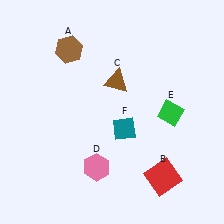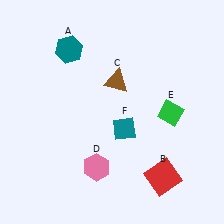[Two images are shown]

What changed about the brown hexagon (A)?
In Image 1, A is brown. In Image 2, it changed to teal.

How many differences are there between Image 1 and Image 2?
There is 1 difference between the two images.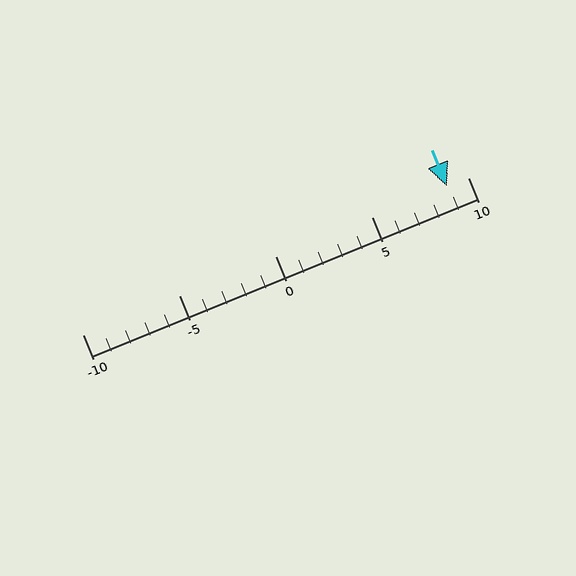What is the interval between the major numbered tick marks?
The major tick marks are spaced 5 units apart.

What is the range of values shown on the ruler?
The ruler shows values from -10 to 10.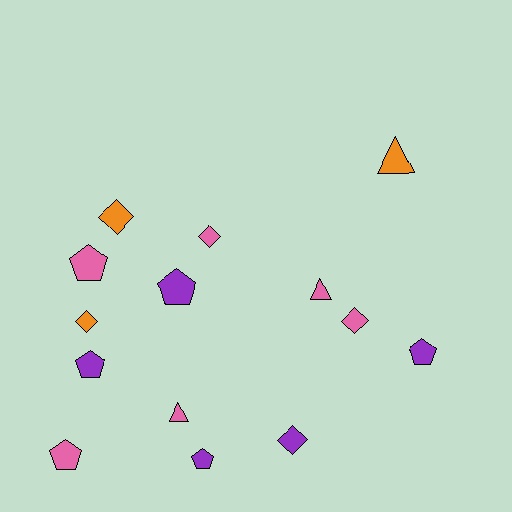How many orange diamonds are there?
There are 2 orange diamonds.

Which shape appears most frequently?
Pentagon, with 6 objects.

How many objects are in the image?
There are 14 objects.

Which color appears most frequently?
Pink, with 6 objects.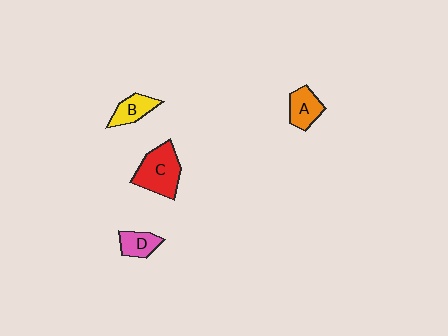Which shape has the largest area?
Shape C (red).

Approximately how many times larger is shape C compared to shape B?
Approximately 1.8 times.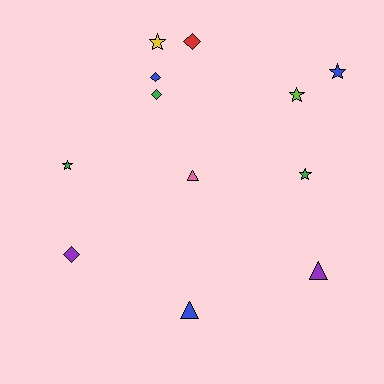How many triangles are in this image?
There are 3 triangles.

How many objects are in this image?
There are 12 objects.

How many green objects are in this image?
There are 3 green objects.